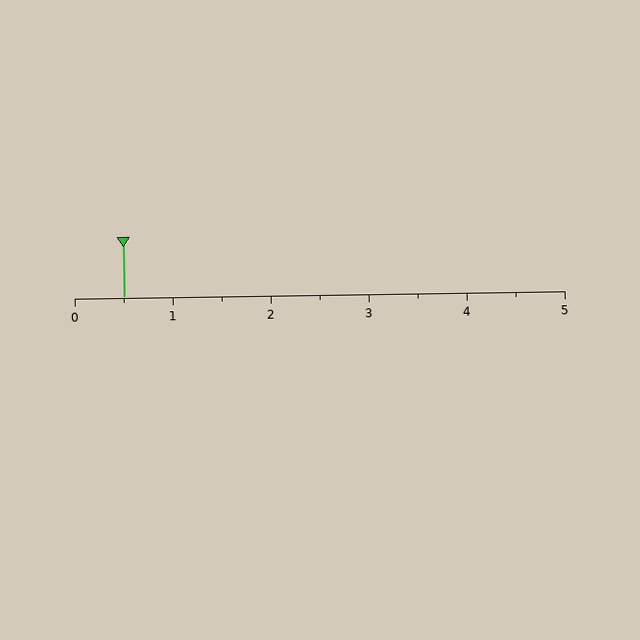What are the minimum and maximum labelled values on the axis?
The axis runs from 0 to 5.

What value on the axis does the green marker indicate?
The marker indicates approximately 0.5.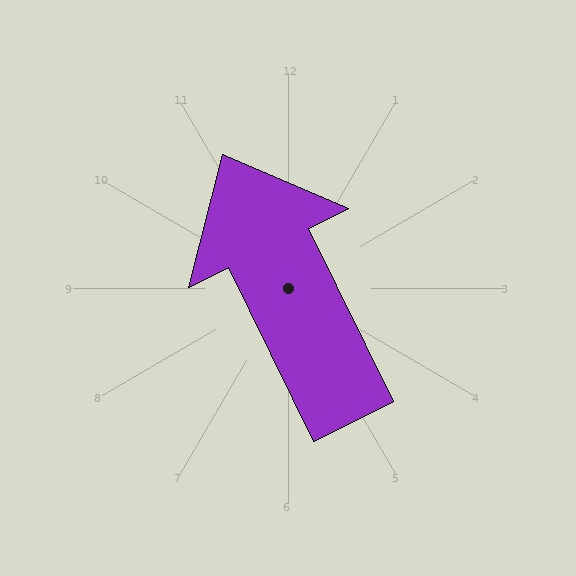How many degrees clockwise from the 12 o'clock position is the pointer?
Approximately 334 degrees.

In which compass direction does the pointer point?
Northwest.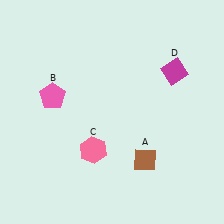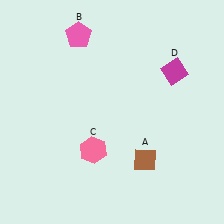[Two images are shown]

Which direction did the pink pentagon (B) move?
The pink pentagon (B) moved up.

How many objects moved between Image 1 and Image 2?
1 object moved between the two images.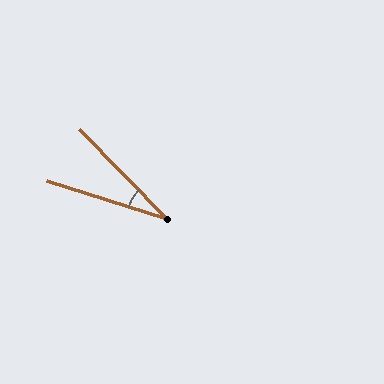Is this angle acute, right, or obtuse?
It is acute.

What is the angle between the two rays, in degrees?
Approximately 28 degrees.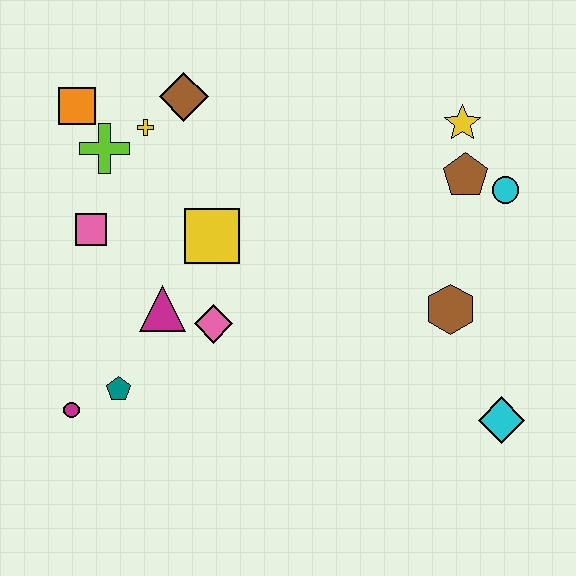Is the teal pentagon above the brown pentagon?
No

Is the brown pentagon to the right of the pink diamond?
Yes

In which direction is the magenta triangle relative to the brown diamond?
The magenta triangle is below the brown diamond.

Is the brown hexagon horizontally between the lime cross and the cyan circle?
Yes